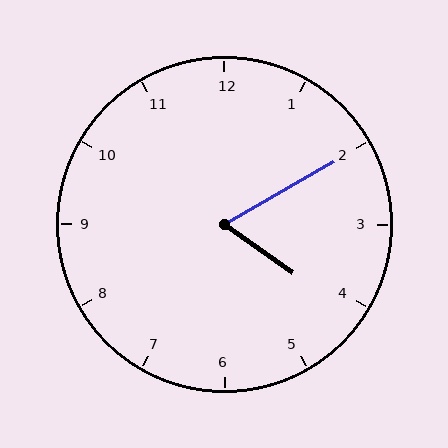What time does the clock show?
4:10.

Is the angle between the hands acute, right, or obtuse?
It is acute.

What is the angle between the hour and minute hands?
Approximately 65 degrees.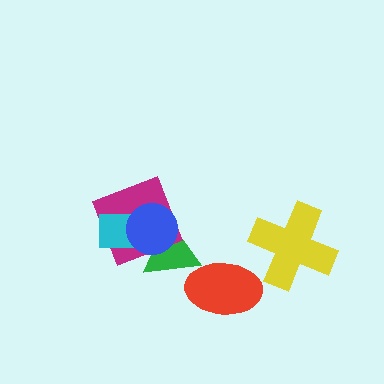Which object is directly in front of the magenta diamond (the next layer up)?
The cyan rectangle is directly in front of the magenta diamond.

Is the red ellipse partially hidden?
No, no other shape covers it.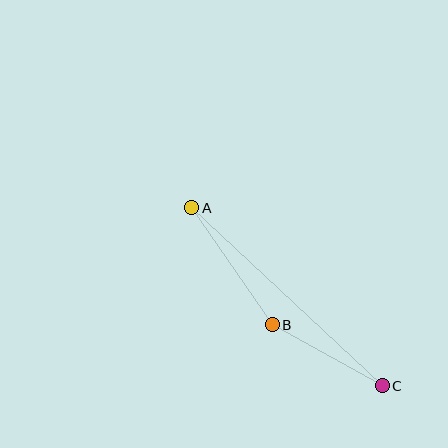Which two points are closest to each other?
Points B and C are closest to each other.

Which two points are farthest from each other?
Points A and C are farthest from each other.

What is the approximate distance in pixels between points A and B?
The distance between A and B is approximately 142 pixels.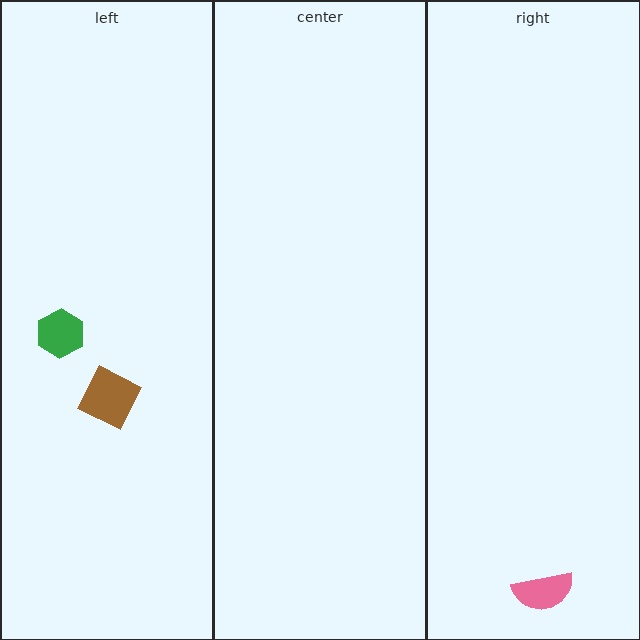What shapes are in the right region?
The pink semicircle.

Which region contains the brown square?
The left region.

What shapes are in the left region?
The brown square, the green hexagon.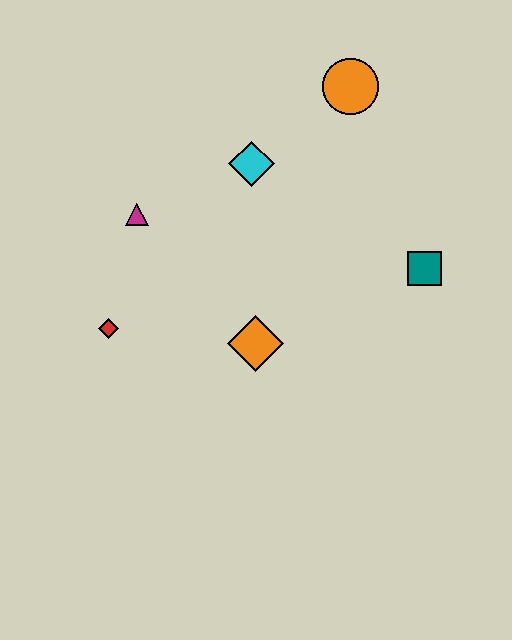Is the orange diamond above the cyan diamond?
No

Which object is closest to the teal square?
The orange diamond is closest to the teal square.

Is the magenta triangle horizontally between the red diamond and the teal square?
Yes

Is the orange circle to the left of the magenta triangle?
No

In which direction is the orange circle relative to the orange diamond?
The orange circle is above the orange diamond.